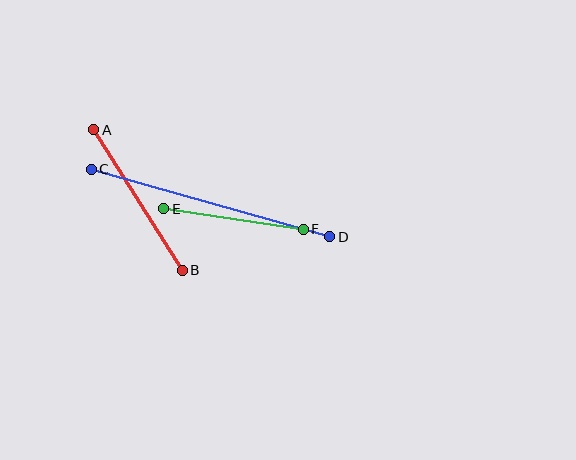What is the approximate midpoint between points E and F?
The midpoint is at approximately (233, 219) pixels.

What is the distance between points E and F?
The distance is approximately 141 pixels.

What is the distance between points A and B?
The distance is approximately 166 pixels.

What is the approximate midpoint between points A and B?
The midpoint is at approximately (138, 200) pixels.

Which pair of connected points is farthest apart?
Points C and D are farthest apart.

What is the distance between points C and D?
The distance is approximately 248 pixels.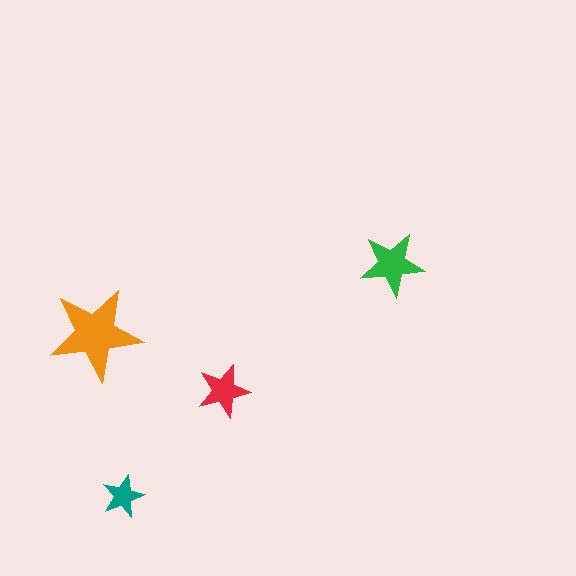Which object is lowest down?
The teal star is bottommost.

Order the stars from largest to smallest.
the orange one, the green one, the red one, the teal one.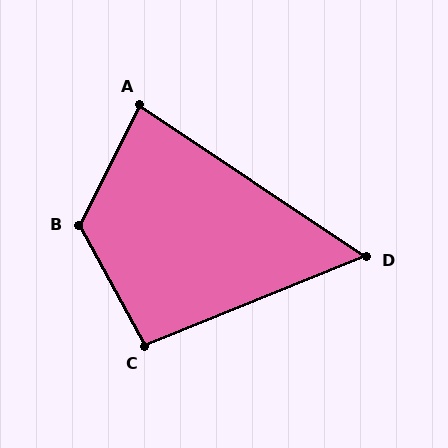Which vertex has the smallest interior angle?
D, at approximately 56 degrees.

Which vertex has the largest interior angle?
B, at approximately 124 degrees.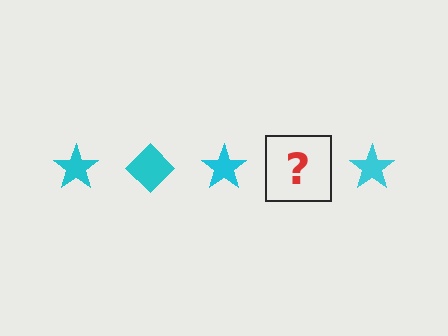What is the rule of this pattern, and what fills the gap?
The rule is that the pattern cycles through star, diamond shapes in cyan. The gap should be filled with a cyan diamond.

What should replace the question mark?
The question mark should be replaced with a cyan diamond.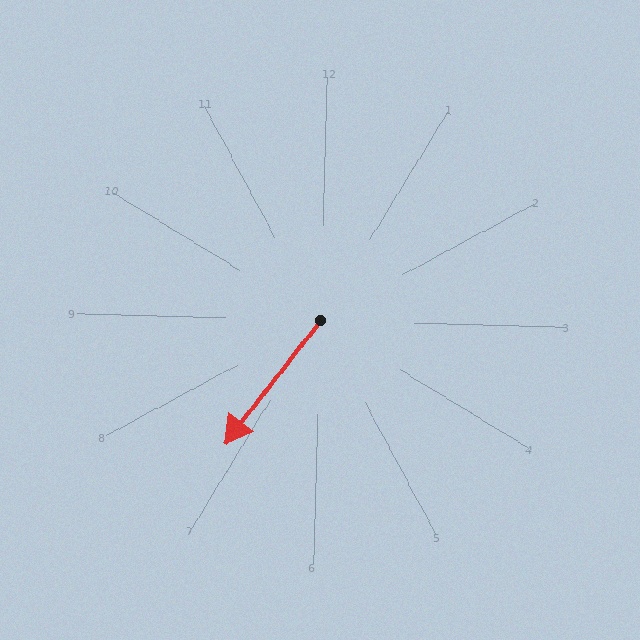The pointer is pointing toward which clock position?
Roughly 7 o'clock.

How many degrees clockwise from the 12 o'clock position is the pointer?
Approximately 216 degrees.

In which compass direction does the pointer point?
Southwest.